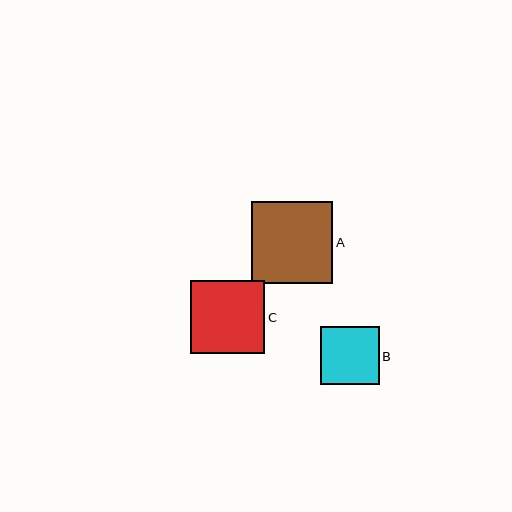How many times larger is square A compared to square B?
Square A is approximately 1.4 times the size of square B.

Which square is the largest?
Square A is the largest with a size of approximately 81 pixels.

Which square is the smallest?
Square B is the smallest with a size of approximately 59 pixels.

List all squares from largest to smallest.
From largest to smallest: A, C, B.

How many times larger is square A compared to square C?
Square A is approximately 1.1 times the size of square C.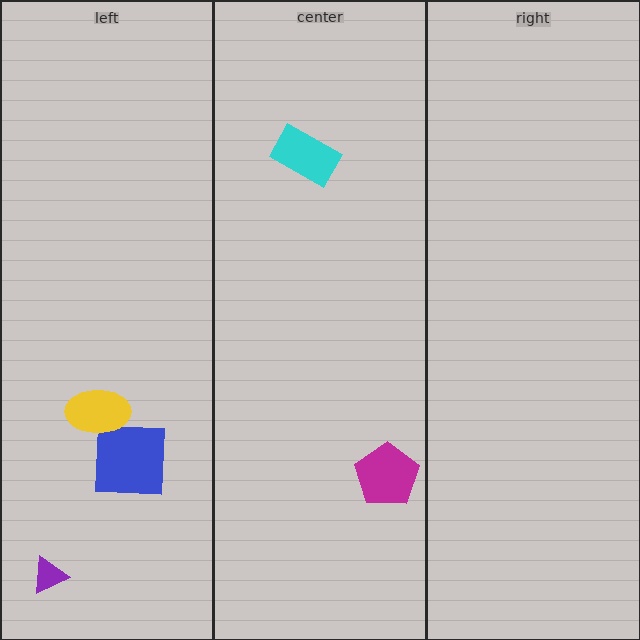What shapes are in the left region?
The purple triangle, the blue square, the yellow ellipse.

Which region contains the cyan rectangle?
The center region.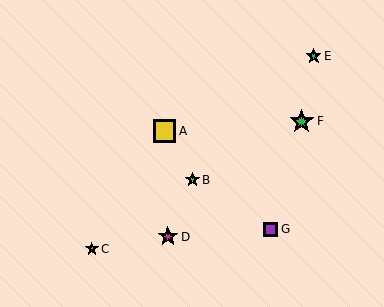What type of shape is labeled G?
Shape G is a purple square.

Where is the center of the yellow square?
The center of the yellow square is at (165, 131).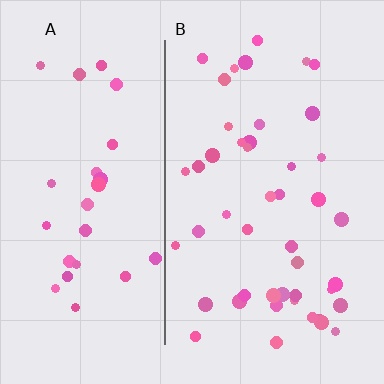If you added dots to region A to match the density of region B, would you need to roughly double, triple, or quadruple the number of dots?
Approximately double.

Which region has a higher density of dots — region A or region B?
B (the right).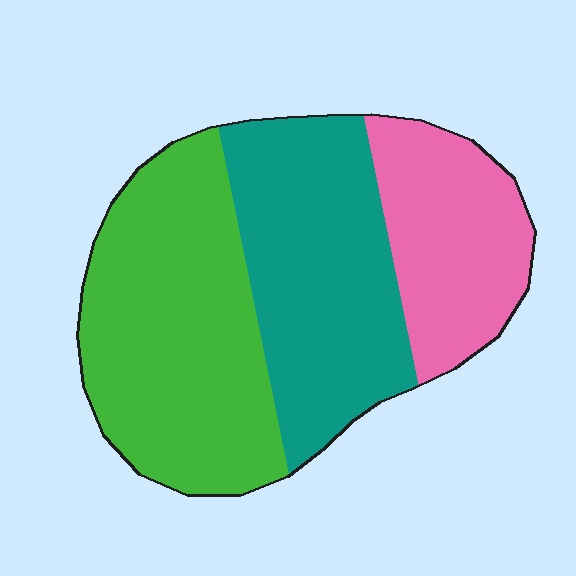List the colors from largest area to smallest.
From largest to smallest: green, teal, pink.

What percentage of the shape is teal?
Teal takes up about one third (1/3) of the shape.